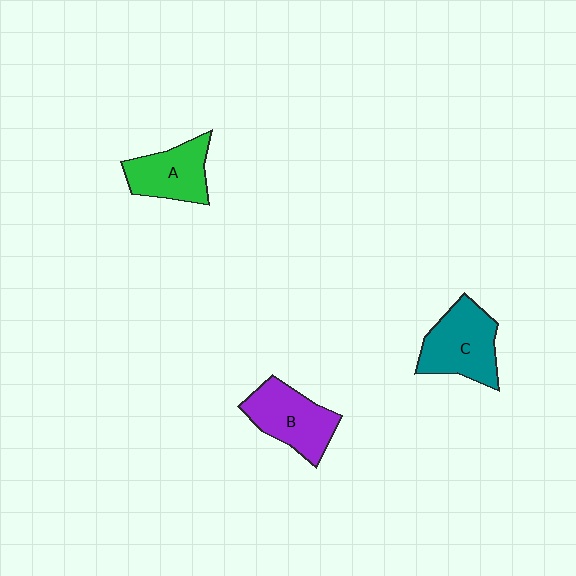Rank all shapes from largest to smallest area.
From largest to smallest: C (teal), B (purple), A (green).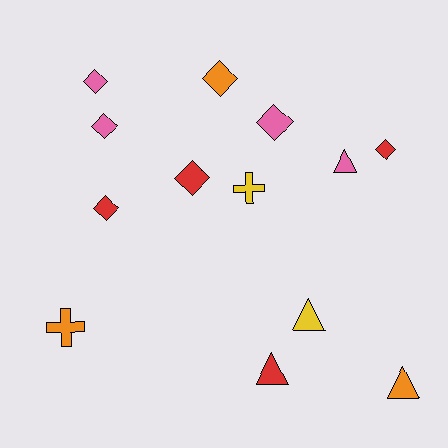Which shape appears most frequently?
Diamond, with 7 objects.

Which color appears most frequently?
Pink, with 4 objects.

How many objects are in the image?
There are 13 objects.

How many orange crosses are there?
There is 1 orange cross.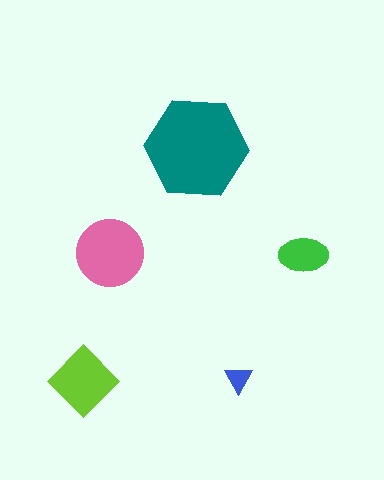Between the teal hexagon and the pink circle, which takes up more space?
The teal hexagon.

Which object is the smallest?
The blue triangle.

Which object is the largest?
The teal hexagon.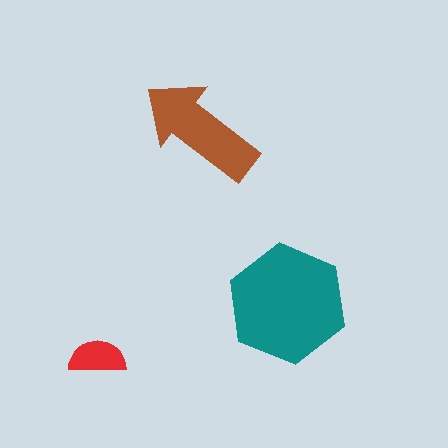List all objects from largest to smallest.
The teal hexagon, the brown arrow, the red semicircle.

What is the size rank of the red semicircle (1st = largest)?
3rd.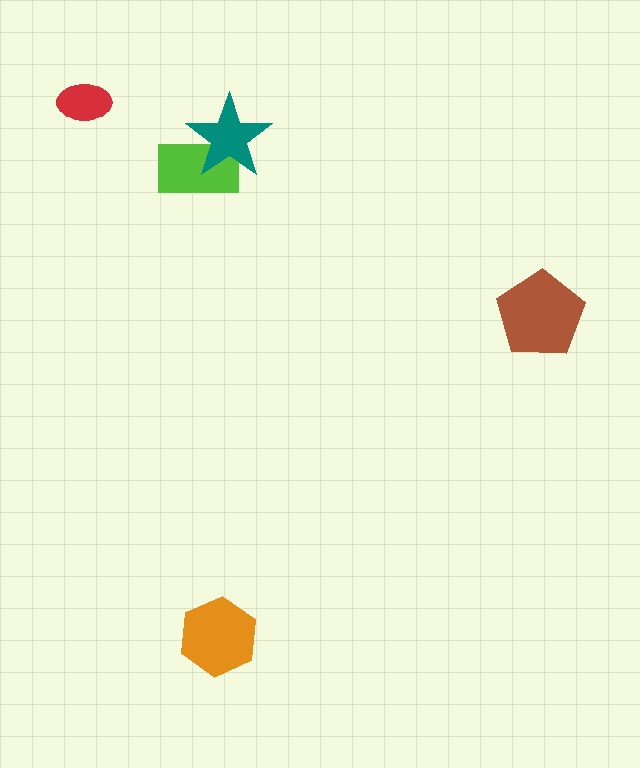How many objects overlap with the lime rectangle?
1 object overlaps with the lime rectangle.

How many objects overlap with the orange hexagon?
0 objects overlap with the orange hexagon.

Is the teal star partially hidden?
No, no other shape covers it.